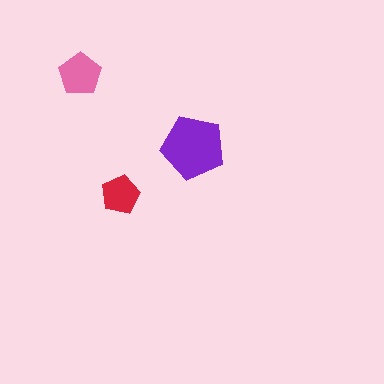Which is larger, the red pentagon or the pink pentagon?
The pink one.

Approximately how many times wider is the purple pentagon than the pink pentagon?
About 1.5 times wider.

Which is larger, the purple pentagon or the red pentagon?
The purple one.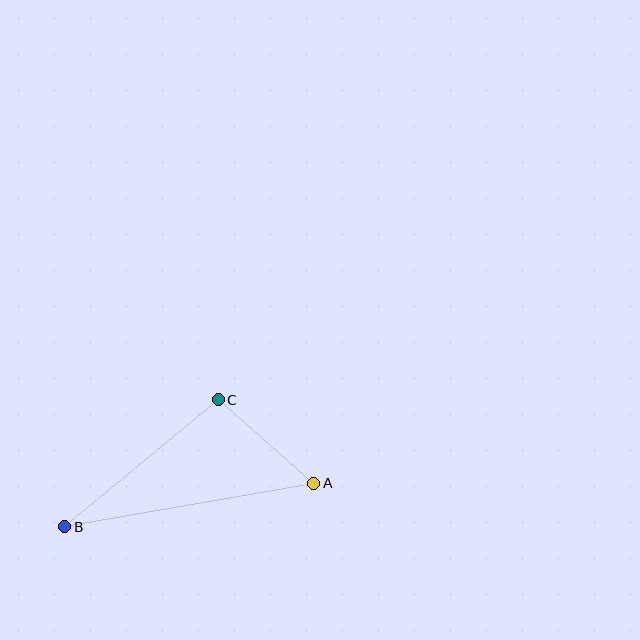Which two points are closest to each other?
Points A and C are closest to each other.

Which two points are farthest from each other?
Points A and B are farthest from each other.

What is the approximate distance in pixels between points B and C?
The distance between B and C is approximately 199 pixels.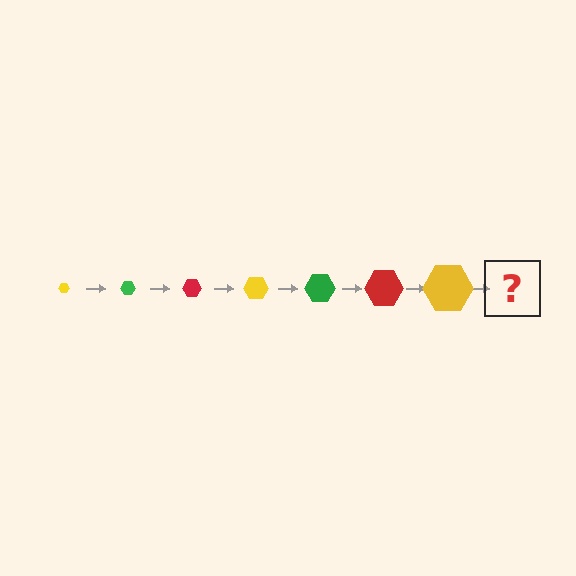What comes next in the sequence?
The next element should be a green hexagon, larger than the previous one.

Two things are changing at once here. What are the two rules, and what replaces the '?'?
The two rules are that the hexagon grows larger each step and the color cycles through yellow, green, and red. The '?' should be a green hexagon, larger than the previous one.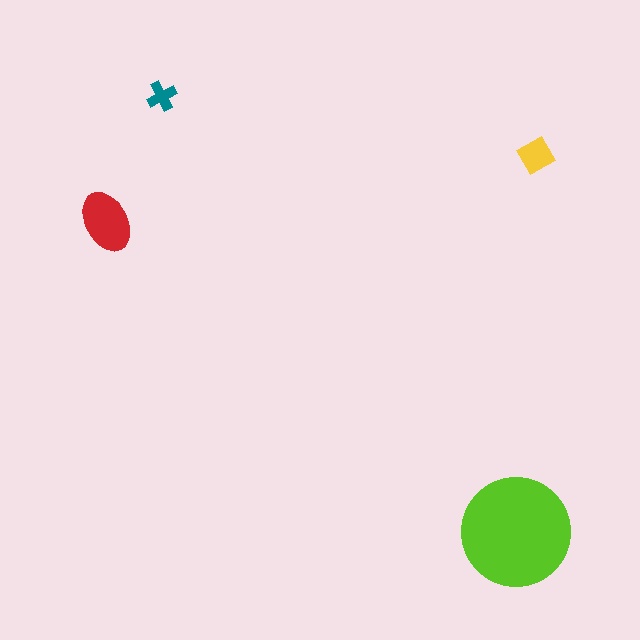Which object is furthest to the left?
The red ellipse is leftmost.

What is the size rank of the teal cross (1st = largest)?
4th.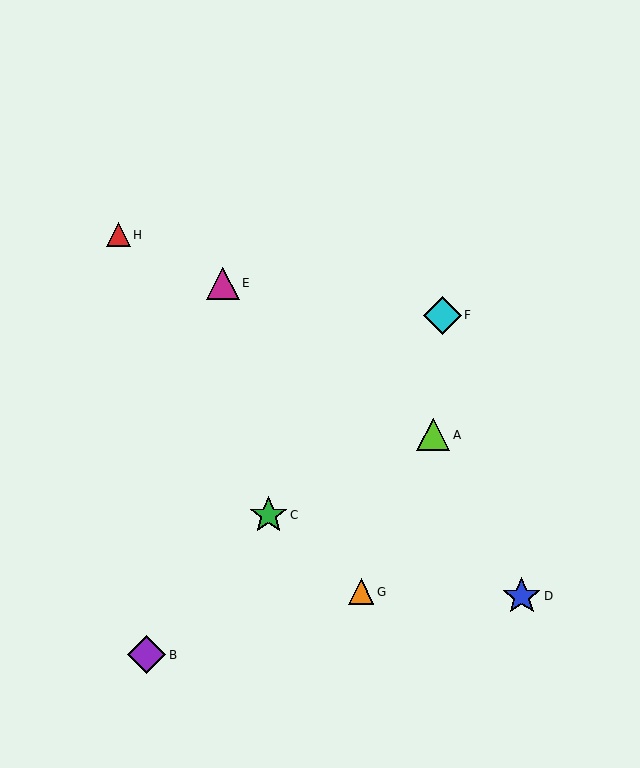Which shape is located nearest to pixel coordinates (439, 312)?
The cyan diamond (labeled F) at (442, 315) is nearest to that location.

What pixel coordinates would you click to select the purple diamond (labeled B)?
Click at (147, 655) to select the purple diamond B.